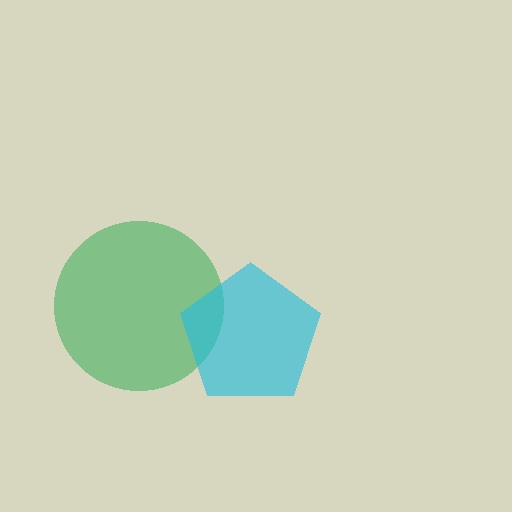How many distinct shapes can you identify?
There are 2 distinct shapes: a green circle, a cyan pentagon.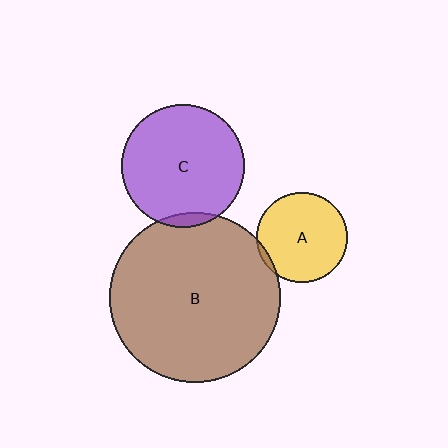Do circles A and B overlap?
Yes.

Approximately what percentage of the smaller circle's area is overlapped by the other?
Approximately 5%.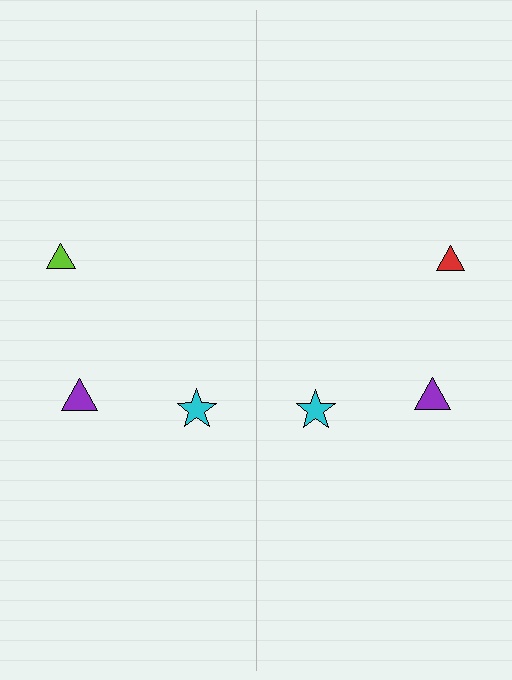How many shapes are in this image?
There are 6 shapes in this image.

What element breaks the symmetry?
The red triangle on the right side breaks the symmetry — its mirror counterpart is lime.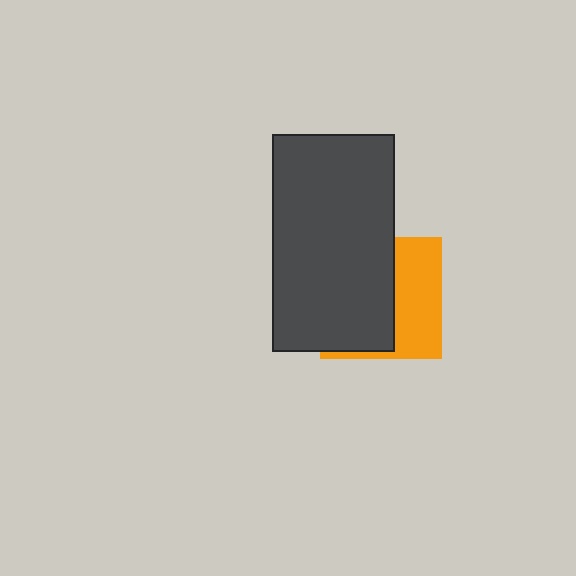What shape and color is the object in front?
The object in front is a dark gray rectangle.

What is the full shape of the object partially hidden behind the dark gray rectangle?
The partially hidden object is an orange square.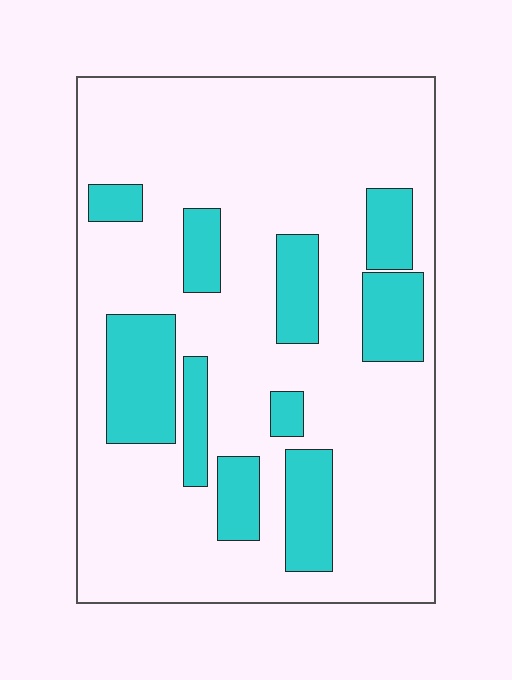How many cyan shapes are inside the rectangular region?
10.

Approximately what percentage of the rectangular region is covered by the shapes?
Approximately 25%.